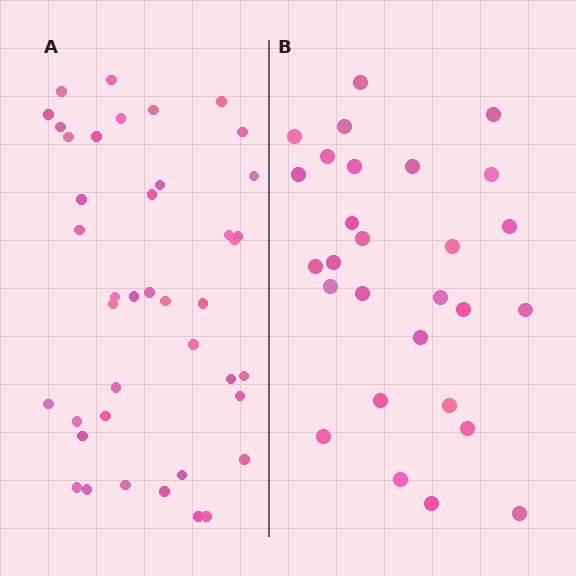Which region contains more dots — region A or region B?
Region A (the left region) has more dots.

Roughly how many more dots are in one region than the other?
Region A has approximately 15 more dots than region B.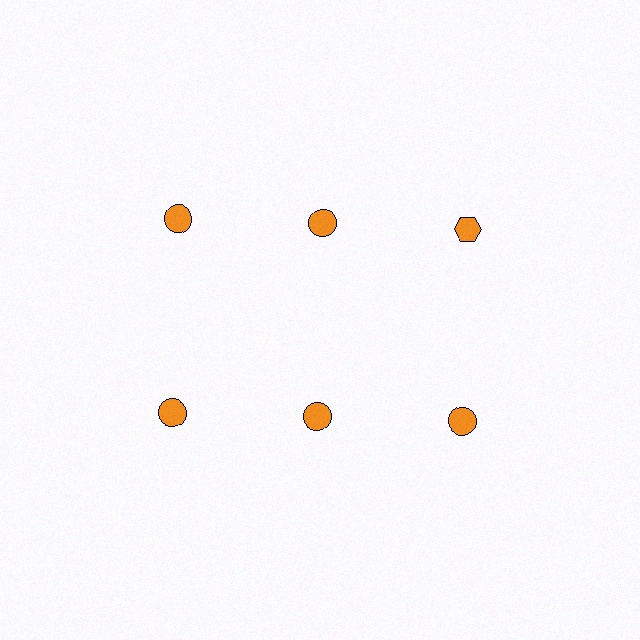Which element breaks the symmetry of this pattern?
The orange hexagon in the top row, center column breaks the symmetry. All other shapes are orange circles.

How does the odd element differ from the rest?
It has a different shape: hexagon instead of circle.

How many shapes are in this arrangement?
There are 6 shapes arranged in a grid pattern.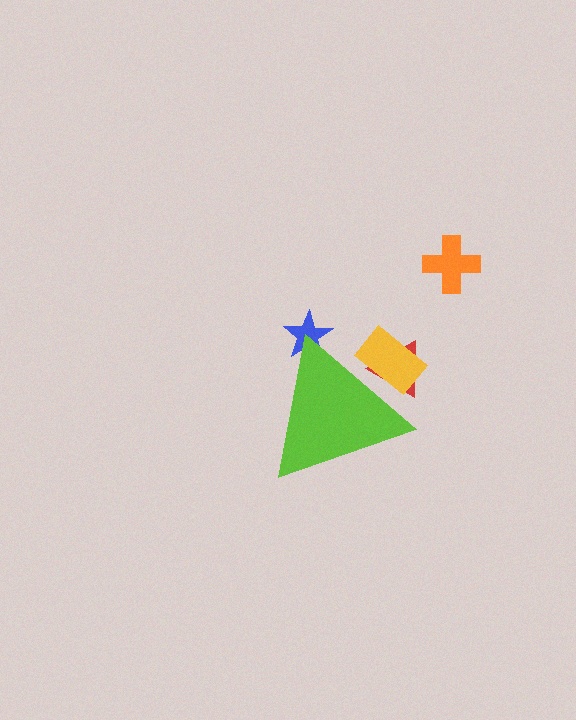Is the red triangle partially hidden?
Yes, the red triangle is partially hidden behind the lime triangle.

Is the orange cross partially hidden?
No, the orange cross is fully visible.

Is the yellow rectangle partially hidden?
Yes, the yellow rectangle is partially hidden behind the lime triangle.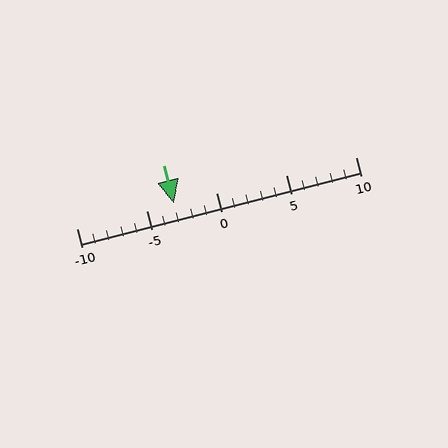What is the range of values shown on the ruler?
The ruler shows values from -10 to 10.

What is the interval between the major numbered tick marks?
The major tick marks are spaced 5 units apart.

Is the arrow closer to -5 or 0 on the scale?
The arrow is closer to -5.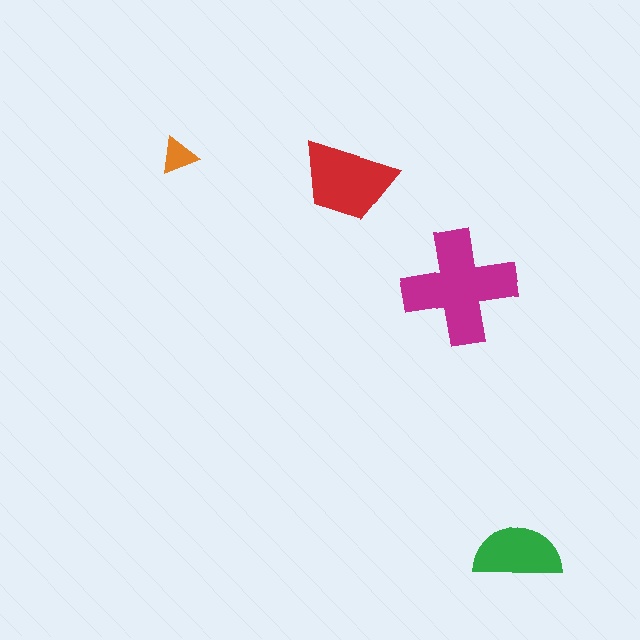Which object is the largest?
The magenta cross.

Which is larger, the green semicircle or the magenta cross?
The magenta cross.